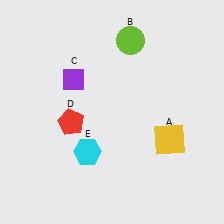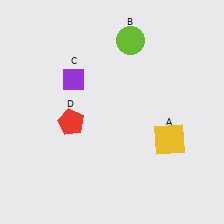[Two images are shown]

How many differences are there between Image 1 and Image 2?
There is 1 difference between the two images.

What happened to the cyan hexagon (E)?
The cyan hexagon (E) was removed in Image 2. It was in the bottom-left area of Image 1.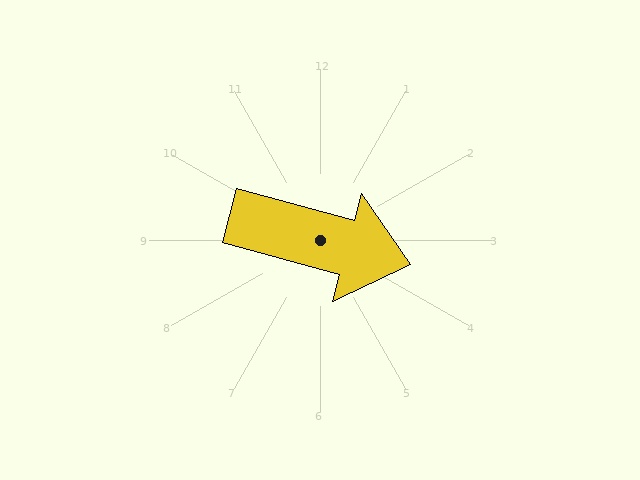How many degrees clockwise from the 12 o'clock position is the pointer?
Approximately 105 degrees.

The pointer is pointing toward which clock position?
Roughly 4 o'clock.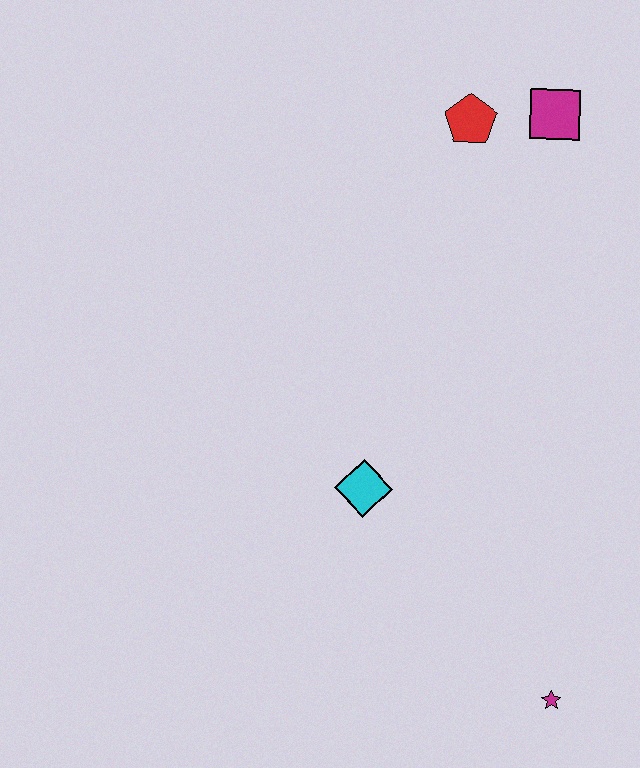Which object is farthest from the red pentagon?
The magenta star is farthest from the red pentagon.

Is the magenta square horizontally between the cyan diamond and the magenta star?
Yes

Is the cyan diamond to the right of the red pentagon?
No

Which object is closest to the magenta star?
The cyan diamond is closest to the magenta star.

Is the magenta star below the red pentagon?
Yes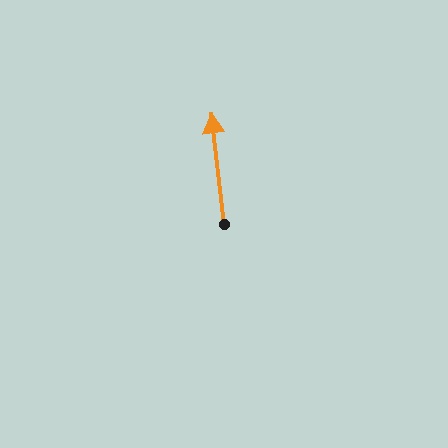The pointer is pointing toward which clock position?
Roughly 12 o'clock.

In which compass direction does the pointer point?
North.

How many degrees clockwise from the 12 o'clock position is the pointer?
Approximately 353 degrees.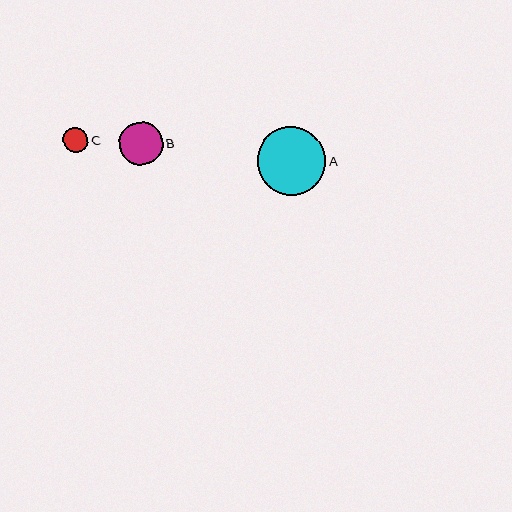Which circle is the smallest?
Circle C is the smallest with a size of approximately 25 pixels.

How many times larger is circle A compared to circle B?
Circle A is approximately 1.6 times the size of circle B.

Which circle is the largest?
Circle A is the largest with a size of approximately 69 pixels.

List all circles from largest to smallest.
From largest to smallest: A, B, C.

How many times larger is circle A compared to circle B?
Circle A is approximately 1.6 times the size of circle B.